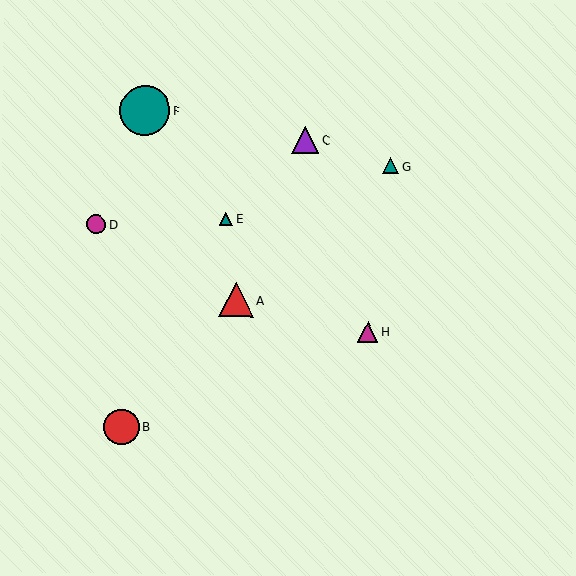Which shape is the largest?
The teal circle (labeled F) is the largest.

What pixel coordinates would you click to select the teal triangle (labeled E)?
Click at (226, 219) to select the teal triangle E.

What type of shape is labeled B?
Shape B is a red circle.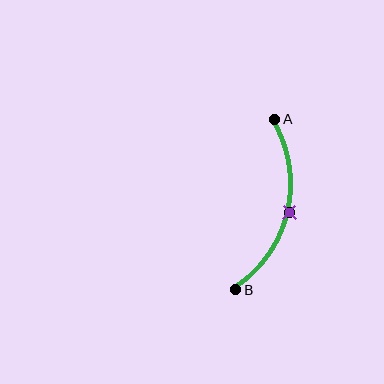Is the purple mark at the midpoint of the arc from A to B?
Yes. The purple mark lies on the arc at equal arc-length from both A and B — it is the arc midpoint.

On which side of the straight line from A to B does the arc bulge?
The arc bulges to the right of the straight line connecting A and B.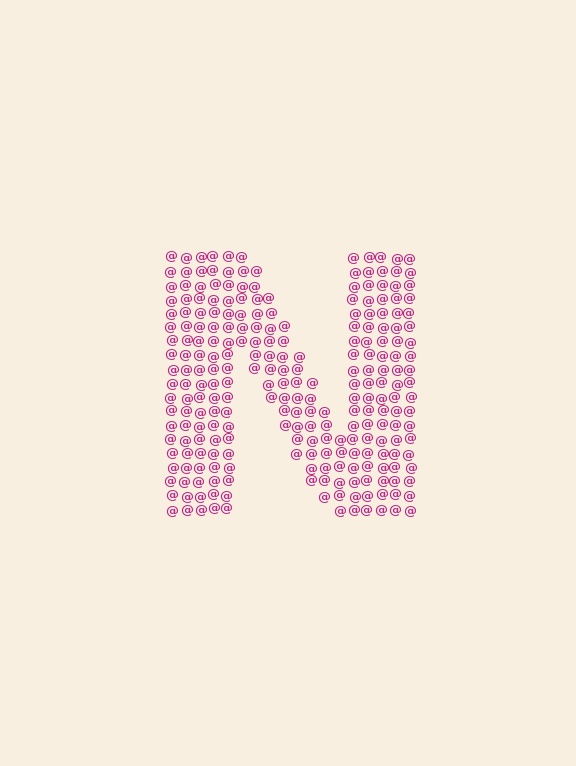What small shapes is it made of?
It is made of small at signs.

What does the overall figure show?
The overall figure shows the letter N.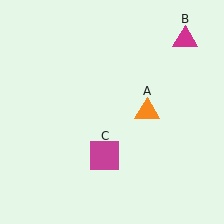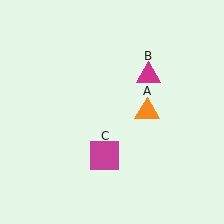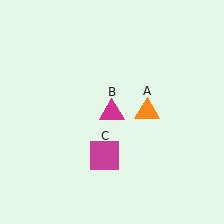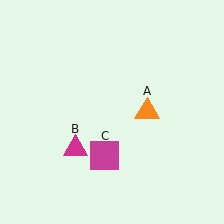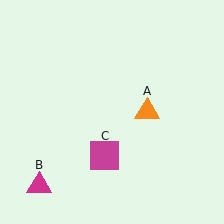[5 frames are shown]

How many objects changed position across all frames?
1 object changed position: magenta triangle (object B).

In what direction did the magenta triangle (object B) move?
The magenta triangle (object B) moved down and to the left.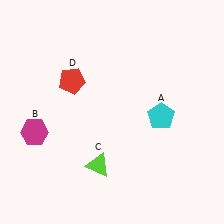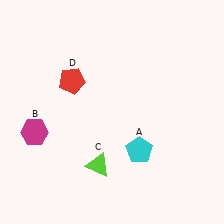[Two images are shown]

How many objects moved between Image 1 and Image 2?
1 object moved between the two images.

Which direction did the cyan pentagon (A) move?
The cyan pentagon (A) moved down.